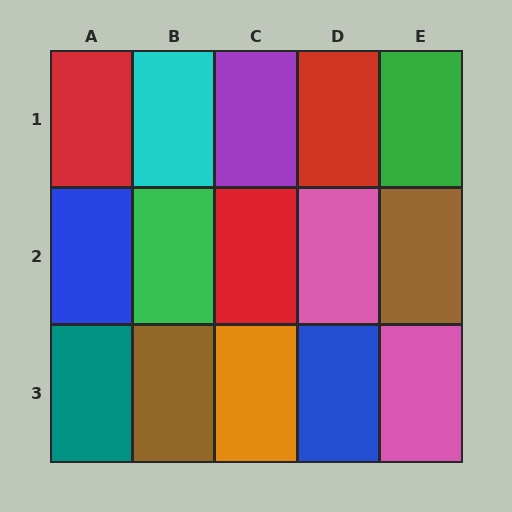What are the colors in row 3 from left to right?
Teal, brown, orange, blue, pink.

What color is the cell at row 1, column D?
Red.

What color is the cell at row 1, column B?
Cyan.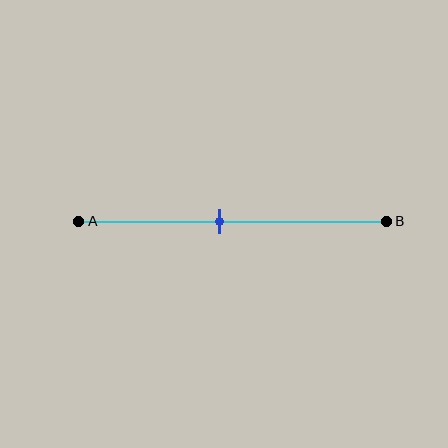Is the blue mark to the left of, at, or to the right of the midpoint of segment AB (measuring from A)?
The blue mark is to the left of the midpoint of segment AB.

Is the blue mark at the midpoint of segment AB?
No, the mark is at about 45% from A, not at the 50% midpoint.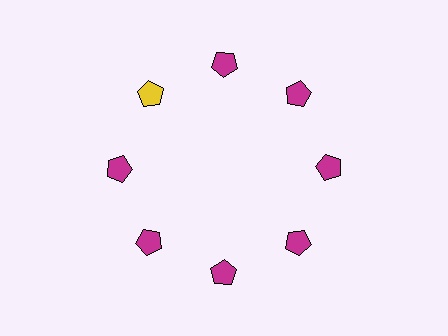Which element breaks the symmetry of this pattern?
The yellow pentagon at roughly the 10 o'clock position breaks the symmetry. All other shapes are magenta pentagons.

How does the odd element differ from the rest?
It has a different color: yellow instead of magenta.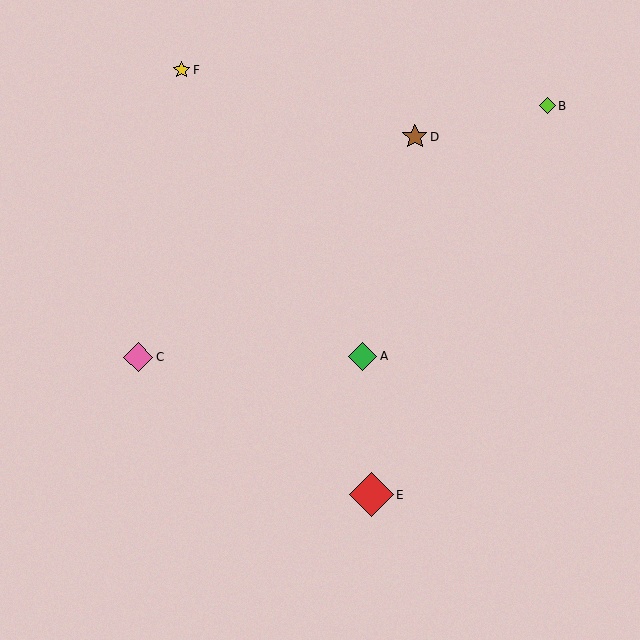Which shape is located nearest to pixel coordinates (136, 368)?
The pink diamond (labeled C) at (138, 357) is nearest to that location.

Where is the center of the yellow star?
The center of the yellow star is at (182, 70).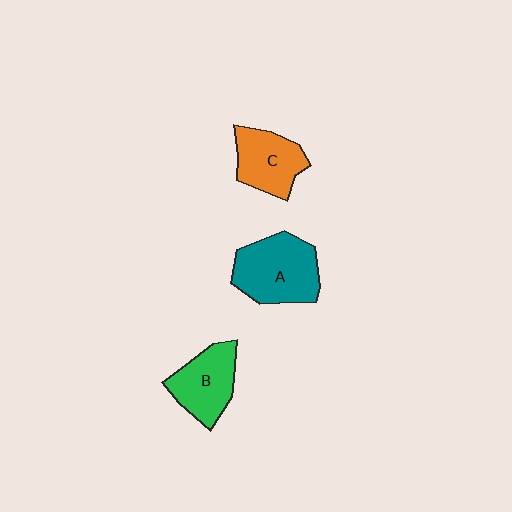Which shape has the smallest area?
Shape C (orange).